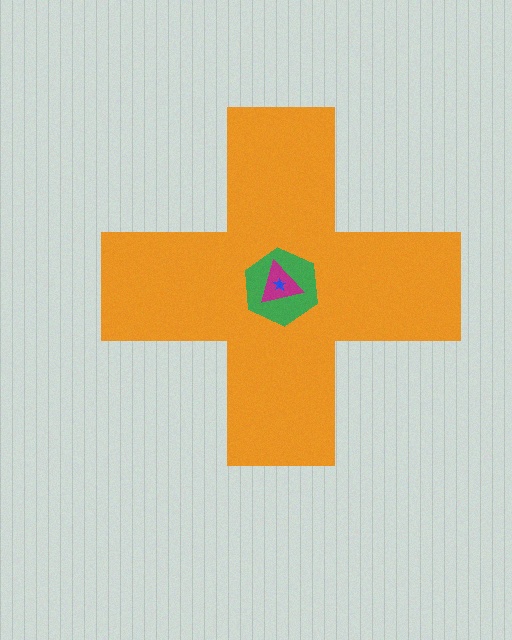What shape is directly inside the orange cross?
The green hexagon.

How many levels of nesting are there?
4.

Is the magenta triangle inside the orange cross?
Yes.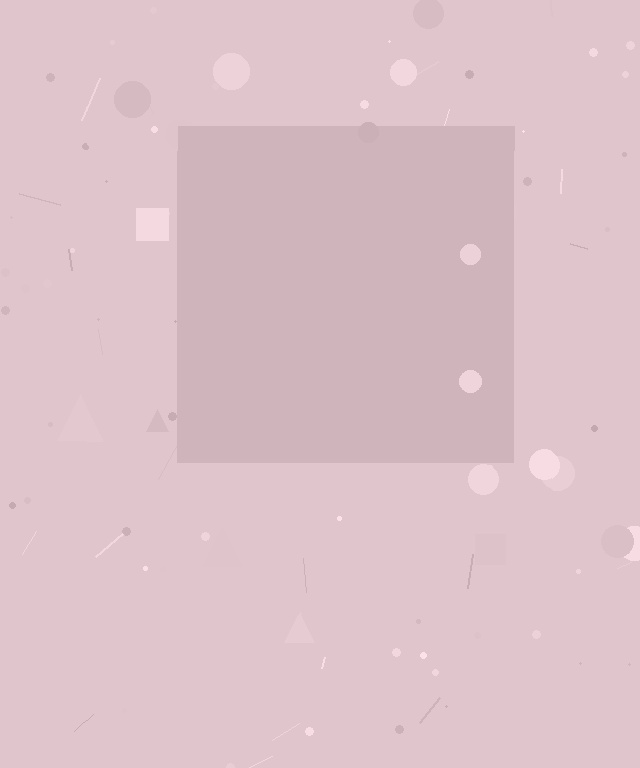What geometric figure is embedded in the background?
A square is embedded in the background.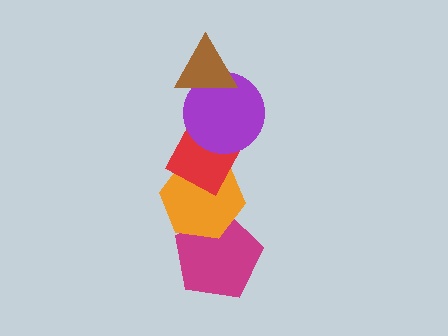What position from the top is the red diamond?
The red diamond is 3rd from the top.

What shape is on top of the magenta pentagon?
The orange hexagon is on top of the magenta pentagon.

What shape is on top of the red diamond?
The purple circle is on top of the red diamond.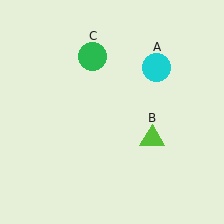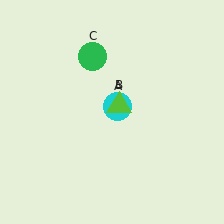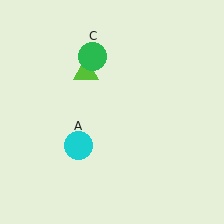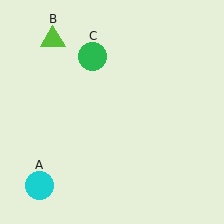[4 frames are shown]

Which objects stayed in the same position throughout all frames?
Green circle (object C) remained stationary.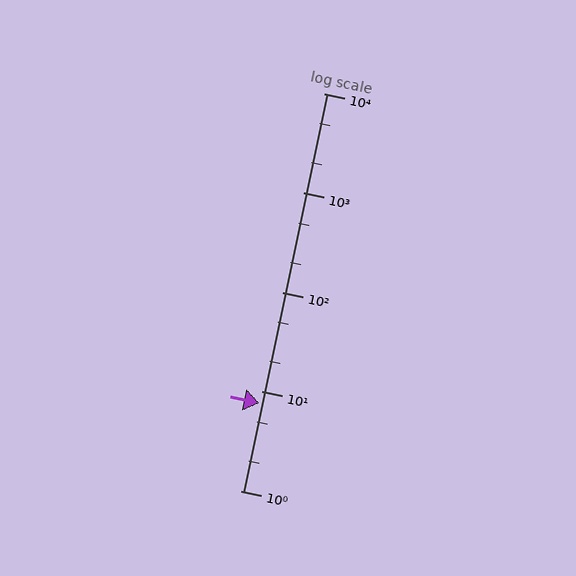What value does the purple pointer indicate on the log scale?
The pointer indicates approximately 7.6.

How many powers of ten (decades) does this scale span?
The scale spans 4 decades, from 1 to 10000.